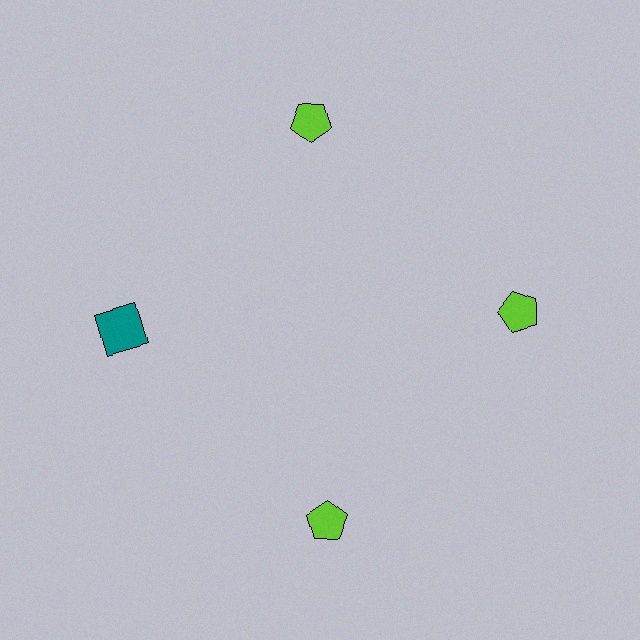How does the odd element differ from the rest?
It differs in both color (teal instead of lime) and shape (square instead of pentagon).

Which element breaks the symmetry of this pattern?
The teal square at roughly the 9 o'clock position breaks the symmetry. All other shapes are lime pentagons.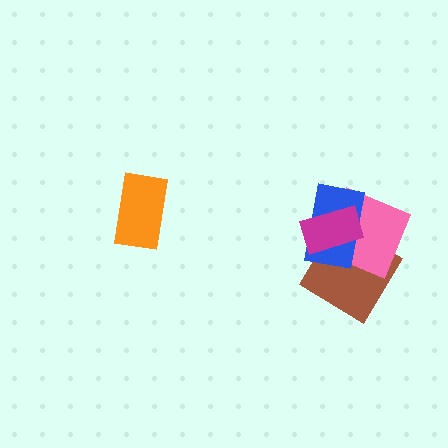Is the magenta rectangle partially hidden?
No, no other shape covers it.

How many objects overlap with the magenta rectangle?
3 objects overlap with the magenta rectangle.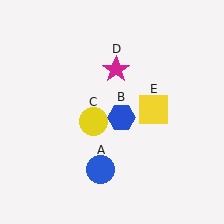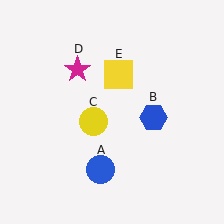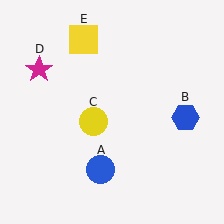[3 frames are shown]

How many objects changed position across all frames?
3 objects changed position: blue hexagon (object B), magenta star (object D), yellow square (object E).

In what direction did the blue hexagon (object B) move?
The blue hexagon (object B) moved right.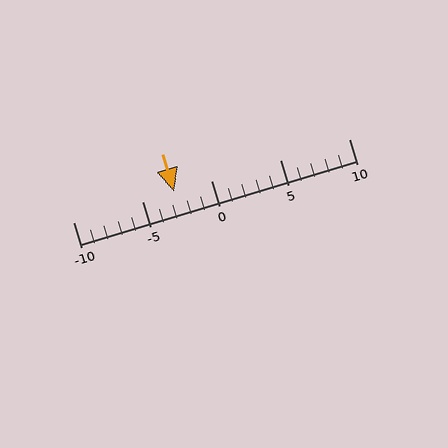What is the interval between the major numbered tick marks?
The major tick marks are spaced 5 units apart.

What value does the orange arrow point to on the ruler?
The orange arrow points to approximately -3.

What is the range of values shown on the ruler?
The ruler shows values from -10 to 10.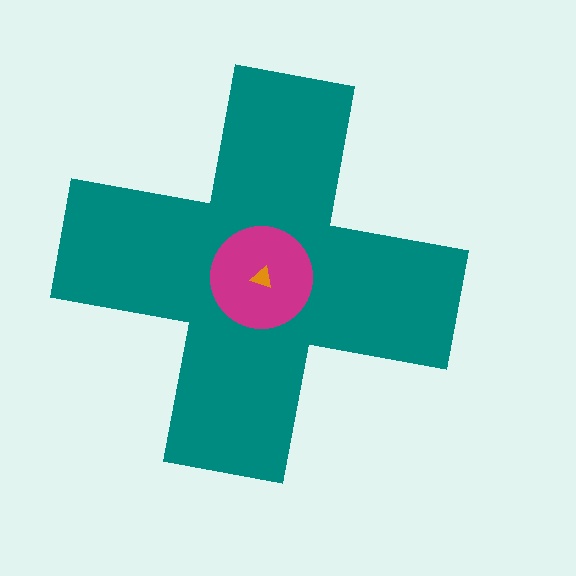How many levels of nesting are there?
3.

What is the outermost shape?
The teal cross.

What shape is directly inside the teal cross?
The magenta circle.